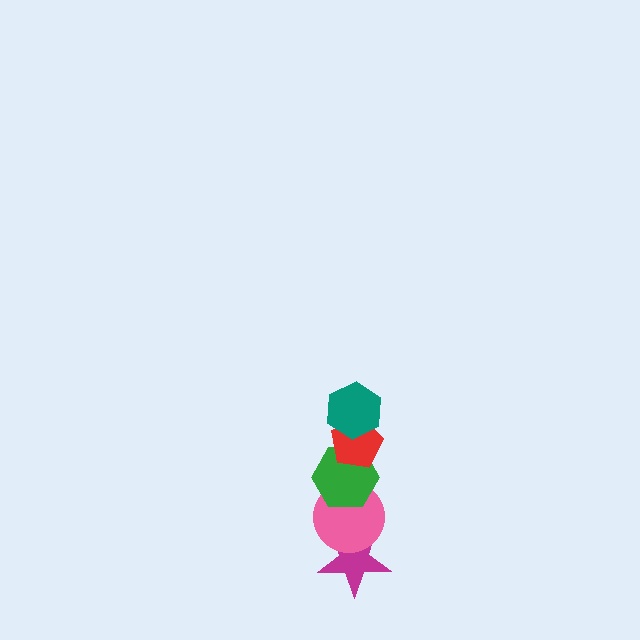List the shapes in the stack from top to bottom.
From top to bottom: the teal hexagon, the red pentagon, the green hexagon, the pink circle, the magenta star.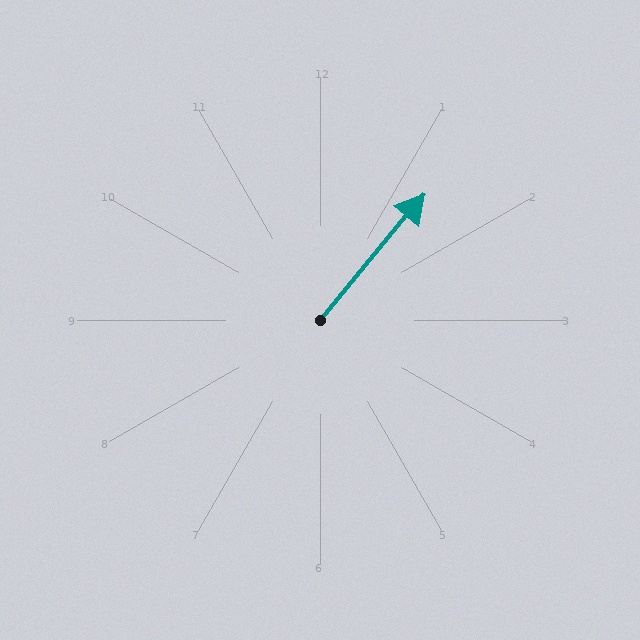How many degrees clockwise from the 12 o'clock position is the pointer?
Approximately 40 degrees.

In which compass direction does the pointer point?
Northeast.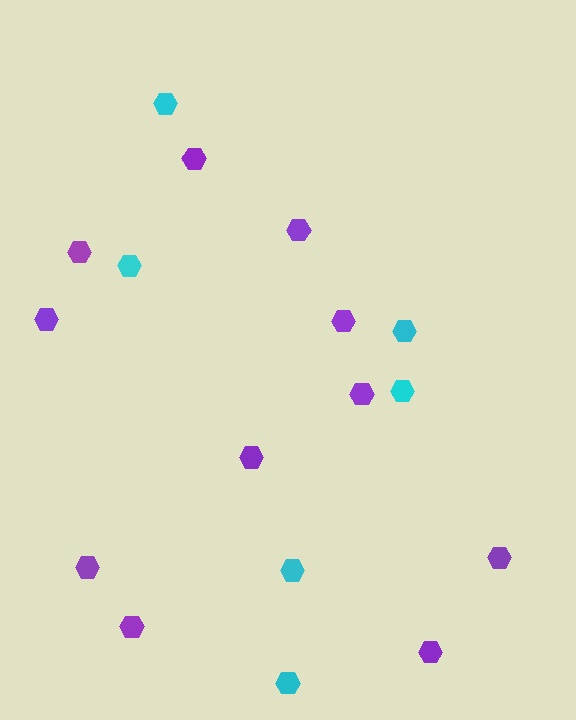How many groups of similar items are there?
There are 2 groups: one group of cyan hexagons (6) and one group of purple hexagons (11).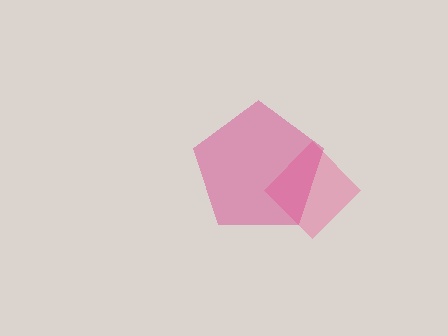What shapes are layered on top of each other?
The layered shapes are: a pink diamond, a magenta pentagon.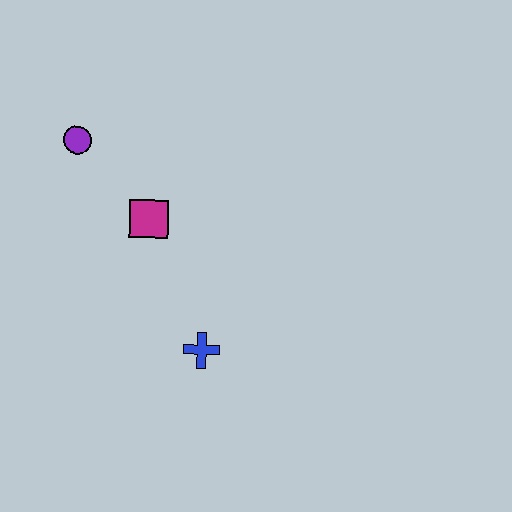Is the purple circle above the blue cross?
Yes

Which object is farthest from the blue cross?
The purple circle is farthest from the blue cross.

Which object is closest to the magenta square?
The purple circle is closest to the magenta square.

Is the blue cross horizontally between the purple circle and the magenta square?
No